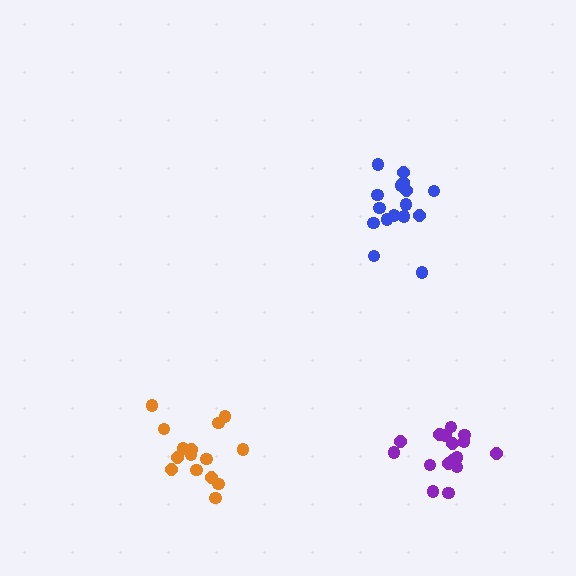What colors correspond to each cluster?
The clusters are colored: purple, blue, orange.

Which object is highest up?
The blue cluster is topmost.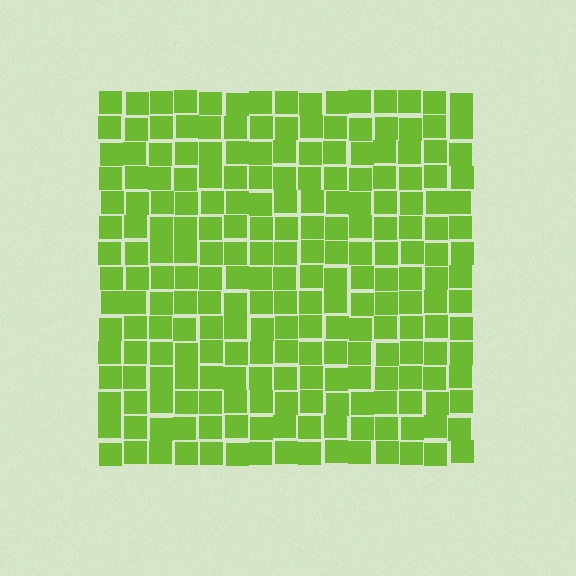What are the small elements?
The small elements are squares.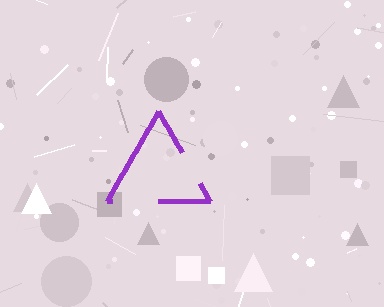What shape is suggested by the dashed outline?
The dashed outline suggests a triangle.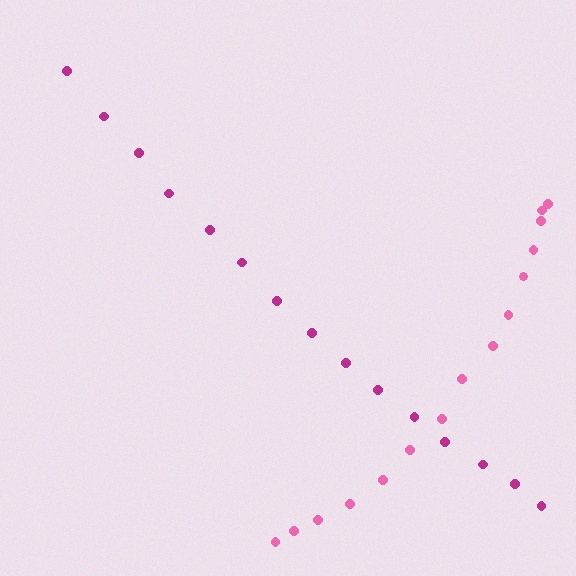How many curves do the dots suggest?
There are 2 distinct paths.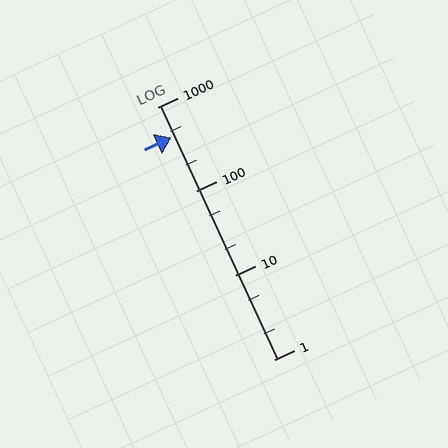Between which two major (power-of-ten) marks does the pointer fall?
The pointer is between 100 and 1000.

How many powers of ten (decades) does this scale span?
The scale spans 3 decades, from 1 to 1000.